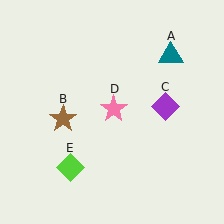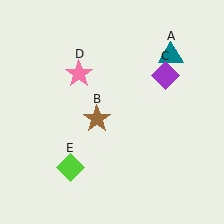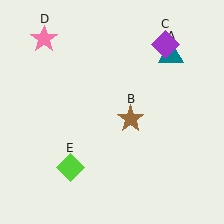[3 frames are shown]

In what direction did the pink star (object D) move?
The pink star (object D) moved up and to the left.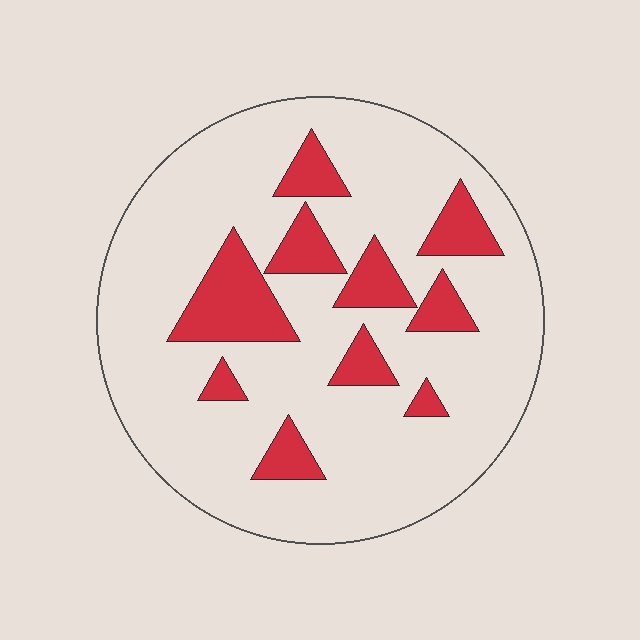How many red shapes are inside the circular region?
10.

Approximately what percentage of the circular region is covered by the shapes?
Approximately 20%.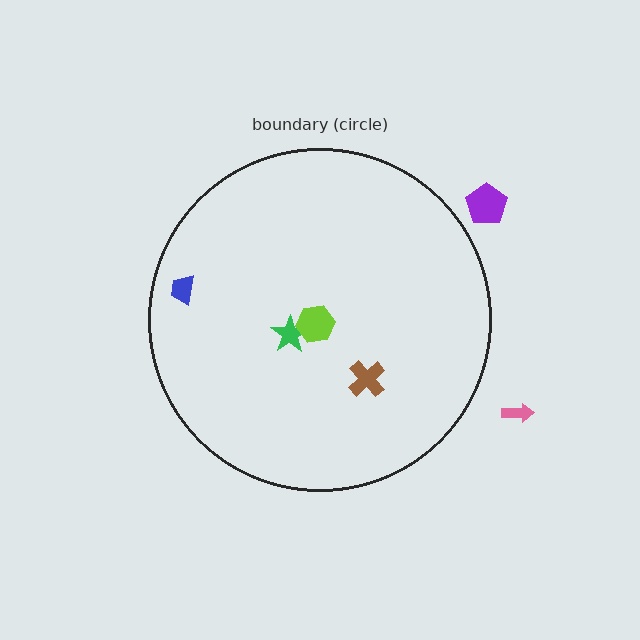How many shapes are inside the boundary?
4 inside, 2 outside.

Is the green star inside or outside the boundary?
Inside.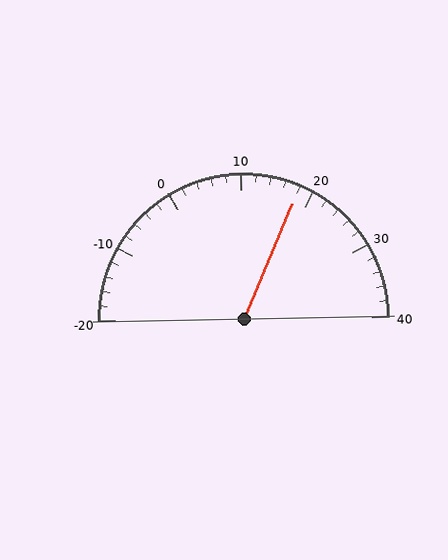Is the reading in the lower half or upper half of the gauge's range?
The reading is in the upper half of the range (-20 to 40).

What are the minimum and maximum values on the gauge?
The gauge ranges from -20 to 40.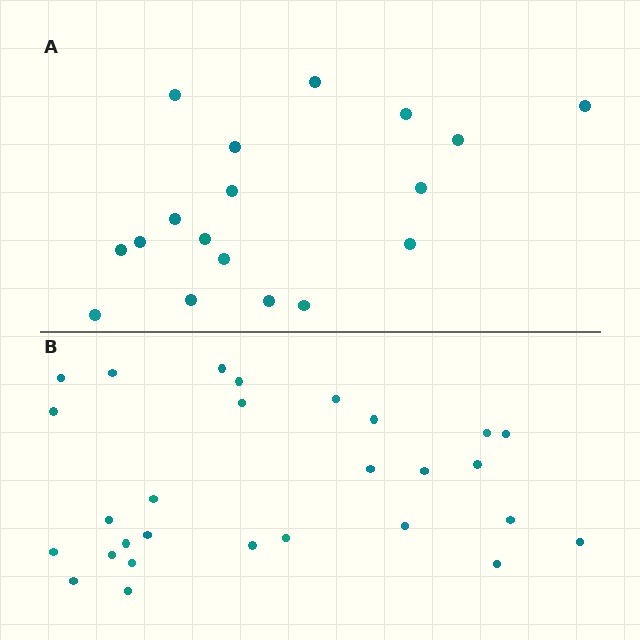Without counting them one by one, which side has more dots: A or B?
Region B (the bottom region) has more dots.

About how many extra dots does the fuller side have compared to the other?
Region B has roughly 10 or so more dots than region A.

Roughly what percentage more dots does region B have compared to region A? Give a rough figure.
About 55% more.